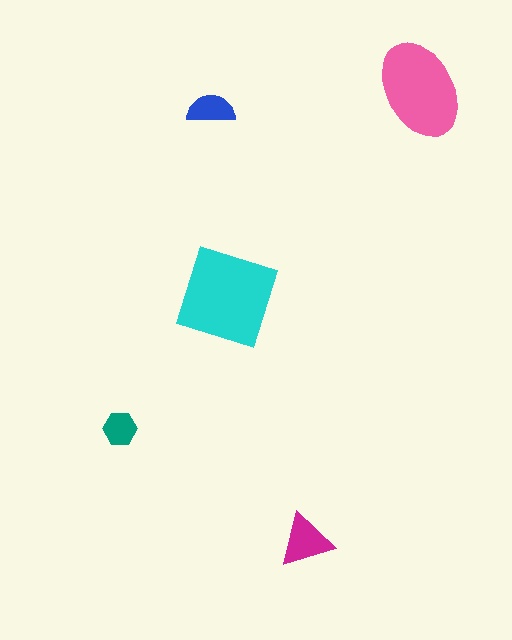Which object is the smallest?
The teal hexagon.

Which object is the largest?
The cyan diamond.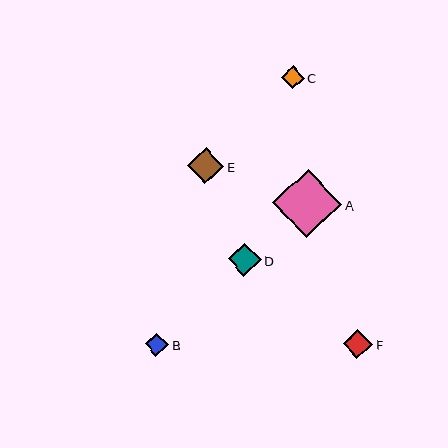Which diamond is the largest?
Diamond A is the largest with a size of approximately 69 pixels.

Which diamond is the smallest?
Diamond C is the smallest with a size of approximately 23 pixels.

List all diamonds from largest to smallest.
From largest to smallest: A, E, D, F, B, C.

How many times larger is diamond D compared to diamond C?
Diamond D is approximately 1.4 times the size of diamond C.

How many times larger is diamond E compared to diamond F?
Diamond E is approximately 1.2 times the size of diamond F.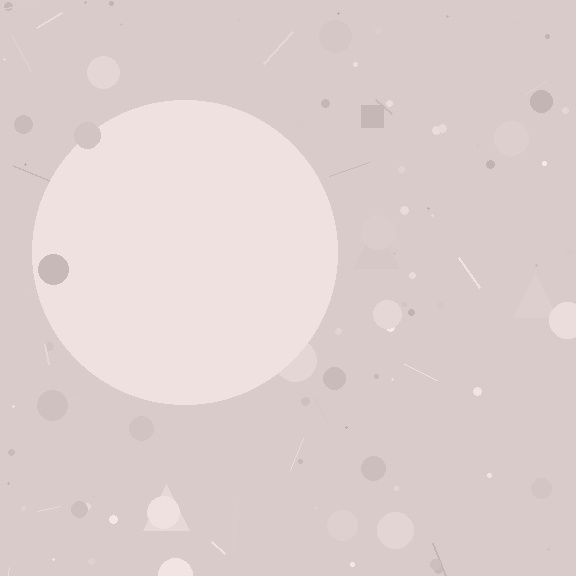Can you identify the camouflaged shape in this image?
The camouflaged shape is a circle.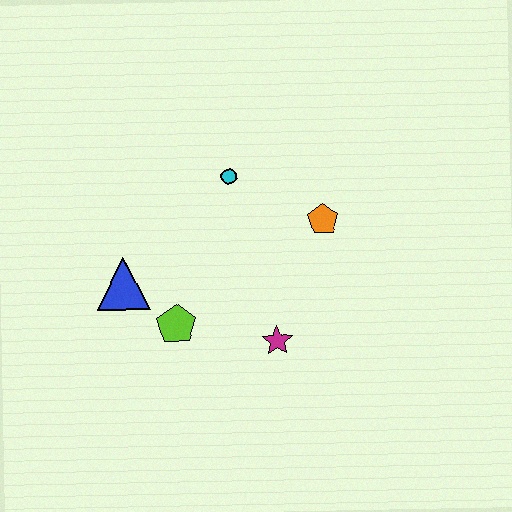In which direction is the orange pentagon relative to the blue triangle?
The orange pentagon is to the right of the blue triangle.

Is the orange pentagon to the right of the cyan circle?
Yes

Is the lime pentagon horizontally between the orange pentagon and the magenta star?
No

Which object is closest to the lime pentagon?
The blue triangle is closest to the lime pentagon.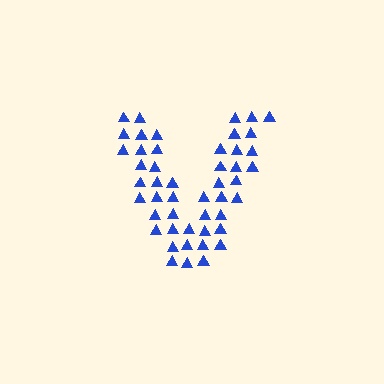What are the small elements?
The small elements are triangles.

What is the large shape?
The large shape is the letter V.